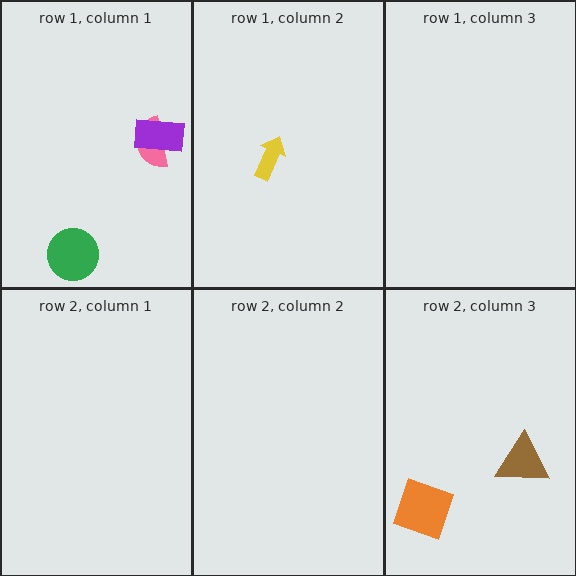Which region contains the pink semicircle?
The row 1, column 1 region.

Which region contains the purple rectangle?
The row 1, column 1 region.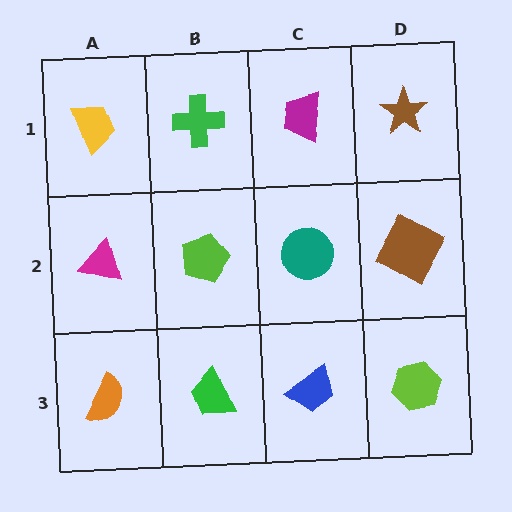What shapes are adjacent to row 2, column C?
A magenta trapezoid (row 1, column C), a blue trapezoid (row 3, column C), a lime pentagon (row 2, column B), a brown square (row 2, column D).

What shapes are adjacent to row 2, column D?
A brown star (row 1, column D), a lime hexagon (row 3, column D), a teal circle (row 2, column C).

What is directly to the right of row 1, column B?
A magenta trapezoid.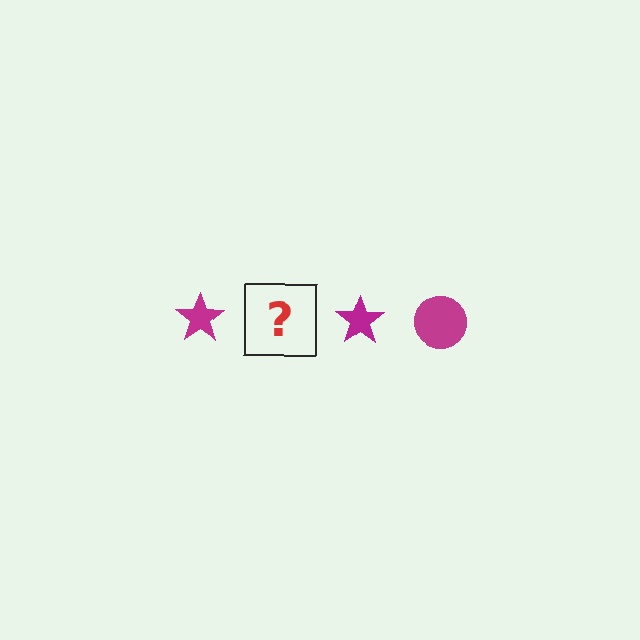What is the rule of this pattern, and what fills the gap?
The rule is that the pattern cycles through star, circle shapes in magenta. The gap should be filled with a magenta circle.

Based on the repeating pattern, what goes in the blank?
The blank should be a magenta circle.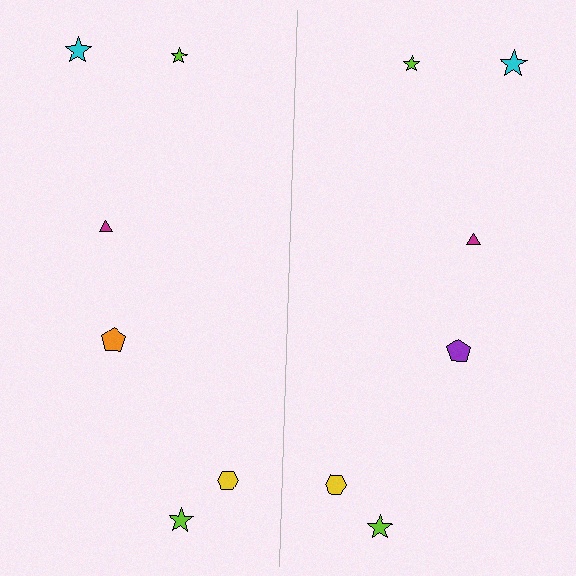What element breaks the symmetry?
The purple pentagon on the right side breaks the symmetry — its mirror counterpart is orange.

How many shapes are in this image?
There are 12 shapes in this image.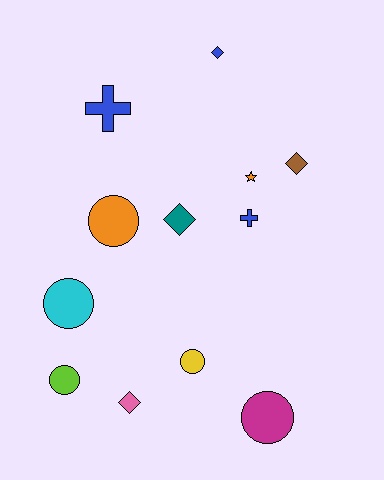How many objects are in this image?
There are 12 objects.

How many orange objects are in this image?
There are 2 orange objects.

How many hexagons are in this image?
There are no hexagons.